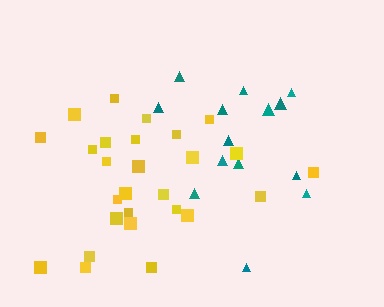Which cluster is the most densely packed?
Yellow.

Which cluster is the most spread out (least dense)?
Teal.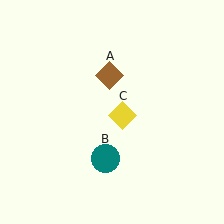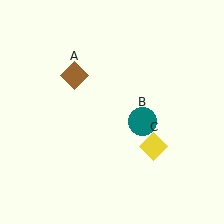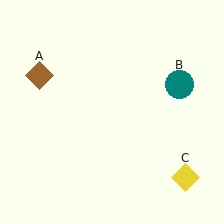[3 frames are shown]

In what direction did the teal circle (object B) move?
The teal circle (object B) moved up and to the right.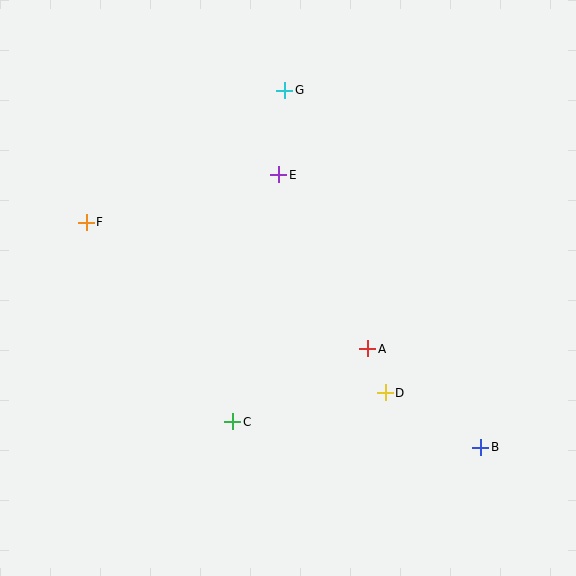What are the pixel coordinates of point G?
Point G is at (284, 90).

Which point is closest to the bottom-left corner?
Point C is closest to the bottom-left corner.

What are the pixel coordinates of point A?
Point A is at (368, 349).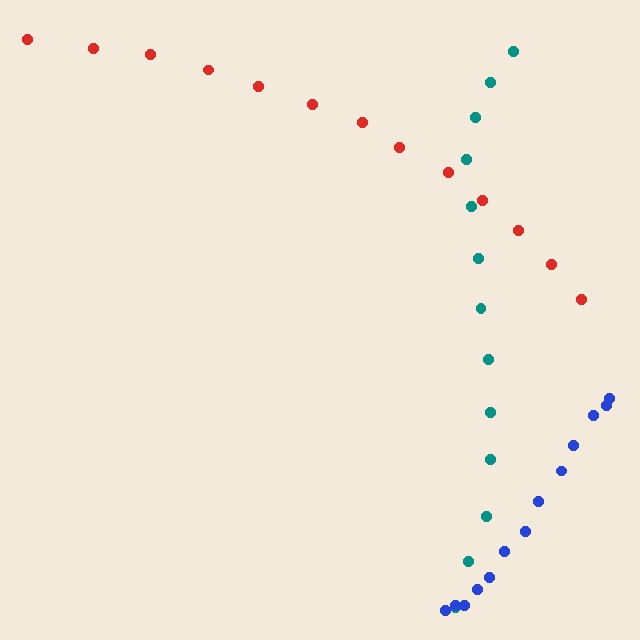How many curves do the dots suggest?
There are 3 distinct paths.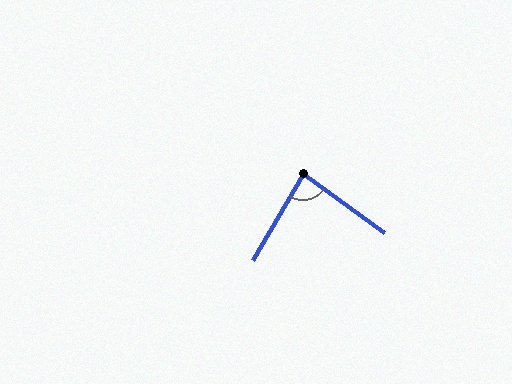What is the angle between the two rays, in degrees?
Approximately 85 degrees.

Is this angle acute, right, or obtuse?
It is acute.